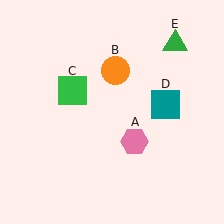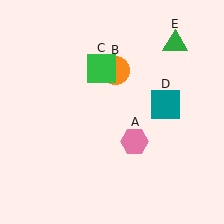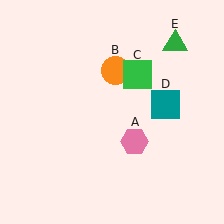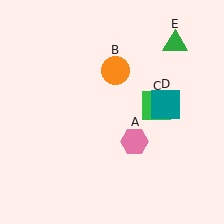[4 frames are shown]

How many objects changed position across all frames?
1 object changed position: green square (object C).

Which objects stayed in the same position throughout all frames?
Pink hexagon (object A) and orange circle (object B) and teal square (object D) and green triangle (object E) remained stationary.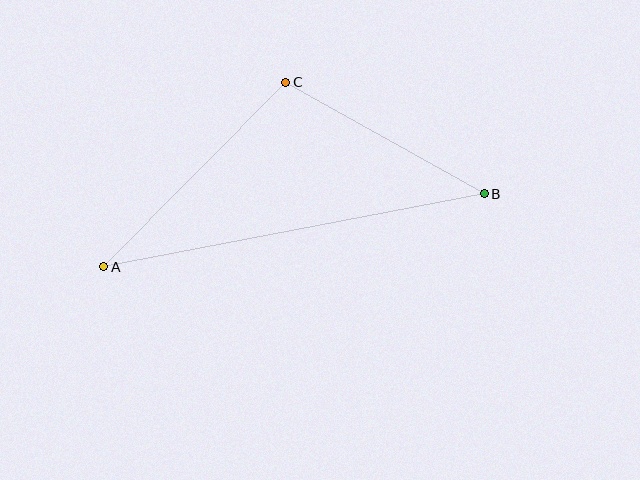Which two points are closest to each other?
Points B and C are closest to each other.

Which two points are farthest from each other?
Points A and B are farthest from each other.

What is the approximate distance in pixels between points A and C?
The distance between A and C is approximately 259 pixels.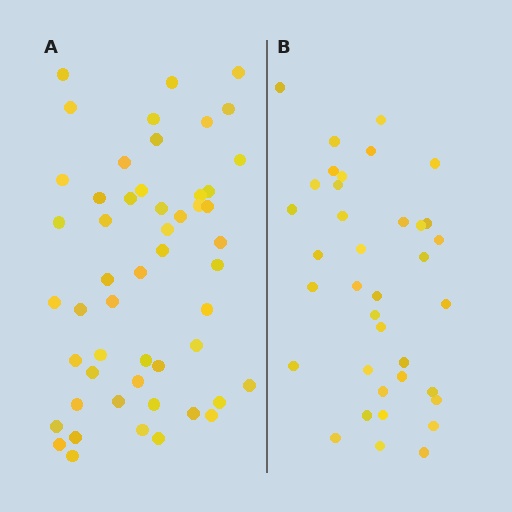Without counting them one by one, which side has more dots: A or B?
Region A (the left region) has more dots.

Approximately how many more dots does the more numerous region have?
Region A has approximately 15 more dots than region B.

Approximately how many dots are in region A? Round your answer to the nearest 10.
About 50 dots. (The exact count is 52, which rounds to 50.)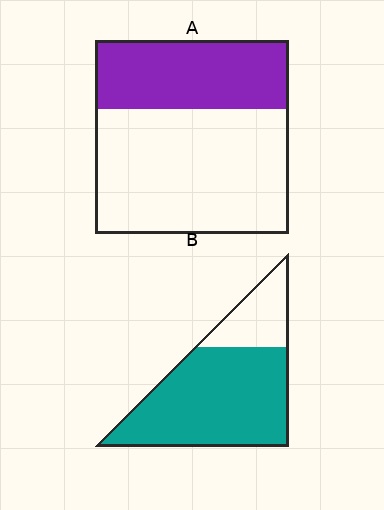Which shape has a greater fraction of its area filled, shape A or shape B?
Shape B.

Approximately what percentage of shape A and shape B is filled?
A is approximately 35% and B is approximately 75%.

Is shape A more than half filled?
No.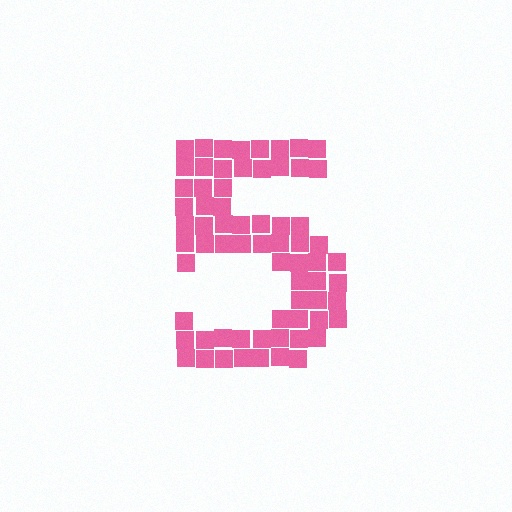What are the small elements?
The small elements are squares.